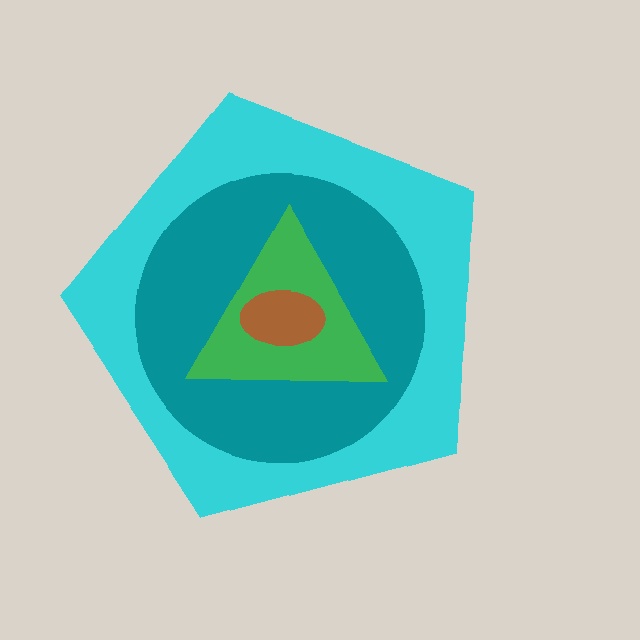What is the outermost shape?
The cyan pentagon.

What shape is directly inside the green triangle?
The brown ellipse.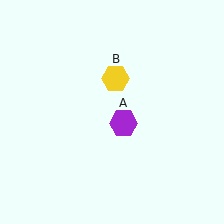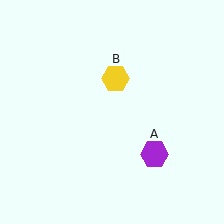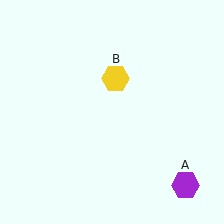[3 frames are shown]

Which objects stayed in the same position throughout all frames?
Yellow hexagon (object B) remained stationary.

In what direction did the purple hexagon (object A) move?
The purple hexagon (object A) moved down and to the right.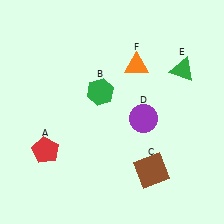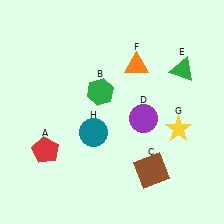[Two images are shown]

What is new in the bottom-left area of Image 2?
A teal circle (H) was added in the bottom-left area of Image 2.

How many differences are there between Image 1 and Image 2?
There are 2 differences between the two images.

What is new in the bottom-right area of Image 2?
A yellow star (G) was added in the bottom-right area of Image 2.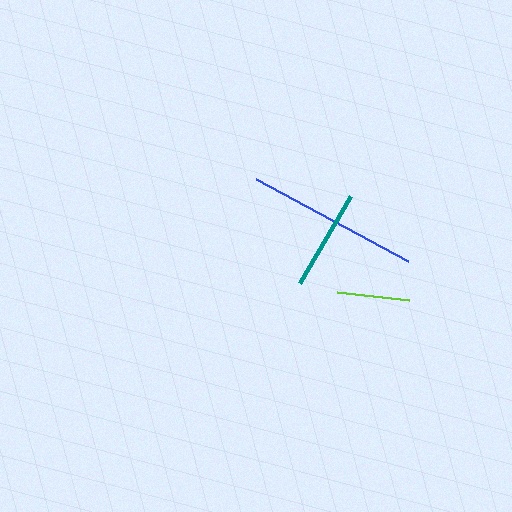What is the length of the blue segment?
The blue segment is approximately 173 pixels long.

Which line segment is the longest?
The blue line is the longest at approximately 173 pixels.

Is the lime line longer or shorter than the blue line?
The blue line is longer than the lime line.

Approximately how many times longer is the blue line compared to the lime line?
The blue line is approximately 2.4 times the length of the lime line.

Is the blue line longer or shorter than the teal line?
The blue line is longer than the teal line.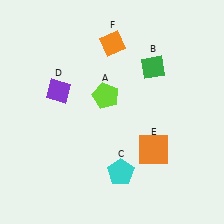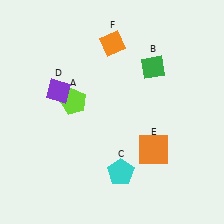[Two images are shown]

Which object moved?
The lime pentagon (A) moved left.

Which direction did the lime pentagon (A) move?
The lime pentagon (A) moved left.